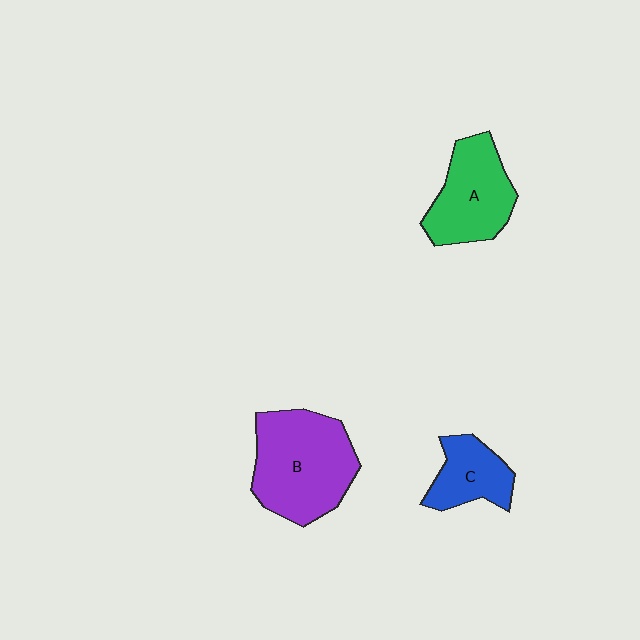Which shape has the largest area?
Shape B (purple).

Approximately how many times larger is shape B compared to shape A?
Approximately 1.4 times.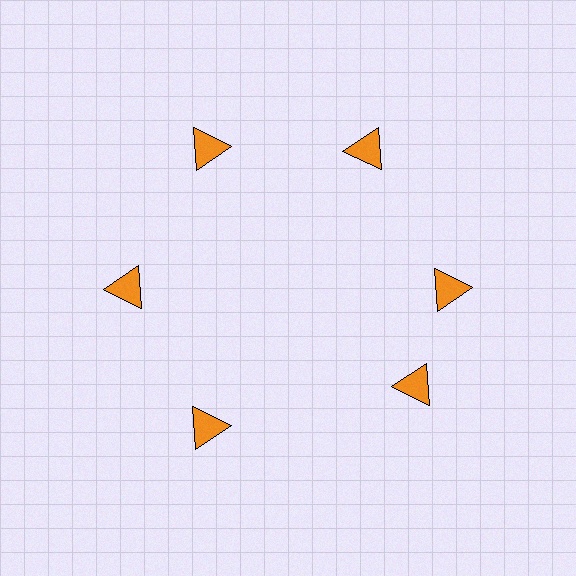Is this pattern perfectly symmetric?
No. The 6 orange triangles are arranged in a ring, but one element near the 5 o'clock position is rotated out of alignment along the ring, breaking the 6-fold rotational symmetry.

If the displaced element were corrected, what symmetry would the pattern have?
It would have 6-fold rotational symmetry — the pattern would map onto itself every 60 degrees.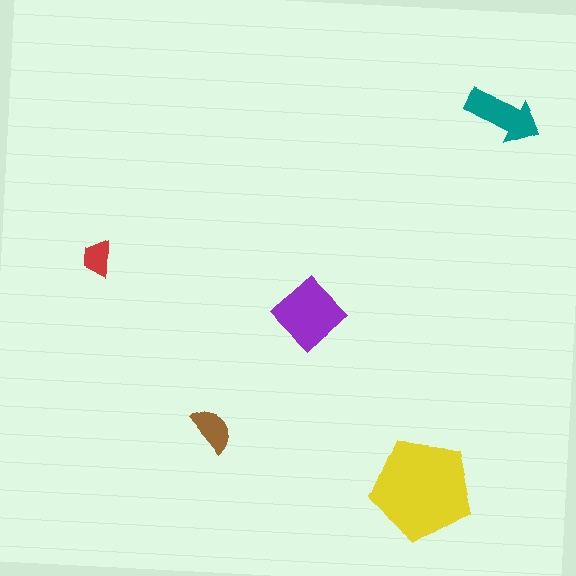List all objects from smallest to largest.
The red trapezoid, the brown semicircle, the teal arrow, the purple diamond, the yellow pentagon.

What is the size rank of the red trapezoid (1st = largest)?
5th.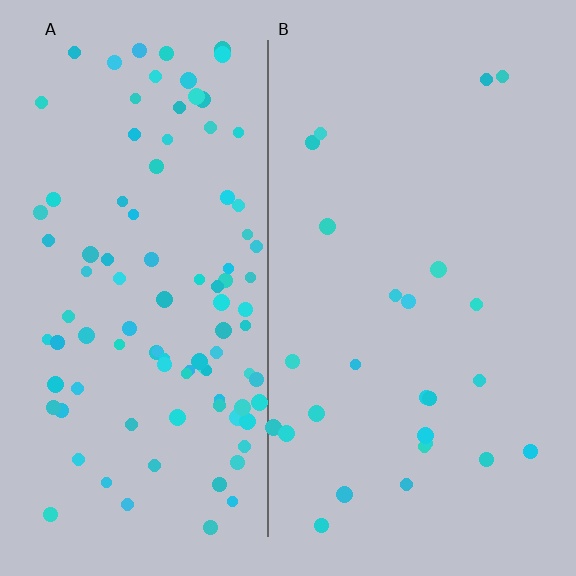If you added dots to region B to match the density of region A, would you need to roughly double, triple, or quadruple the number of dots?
Approximately quadruple.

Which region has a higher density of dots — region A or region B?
A (the left).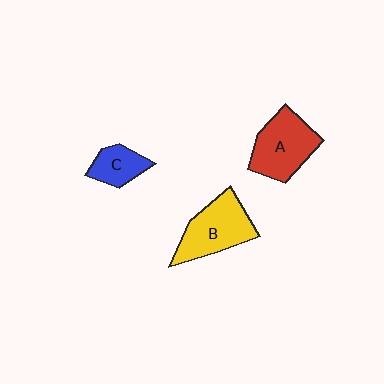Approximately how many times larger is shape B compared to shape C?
Approximately 1.9 times.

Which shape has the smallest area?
Shape C (blue).